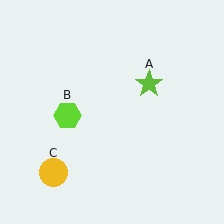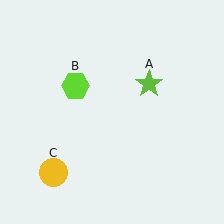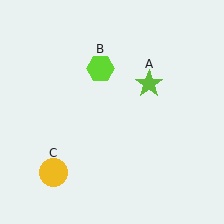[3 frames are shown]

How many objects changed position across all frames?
1 object changed position: lime hexagon (object B).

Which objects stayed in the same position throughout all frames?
Lime star (object A) and yellow circle (object C) remained stationary.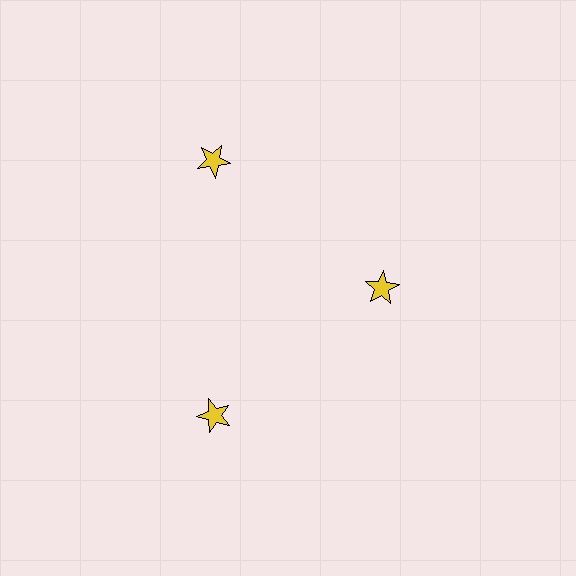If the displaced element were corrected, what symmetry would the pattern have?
It would have 3-fold rotational symmetry — the pattern would map onto itself every 120 degrees.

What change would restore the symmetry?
The symmetry would be restored by moving it outward, back onto the ring so that all 3 stars sit at equal angles and equal distance from the center.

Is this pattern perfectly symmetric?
No. The 3 yellow stars are arranged in a ring, but one element near the 3 o'clock position is pulled inward toward the center, breaking the 3-fold rotational symmetry.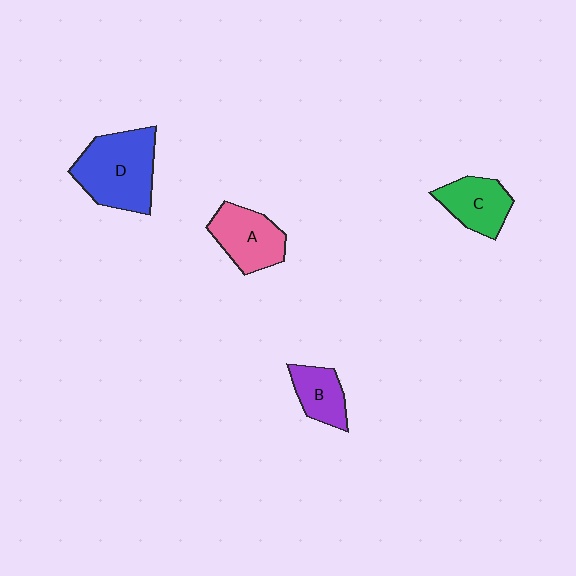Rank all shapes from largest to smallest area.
From largest to smallest: D (blue), A (pink), C (green), B (purple).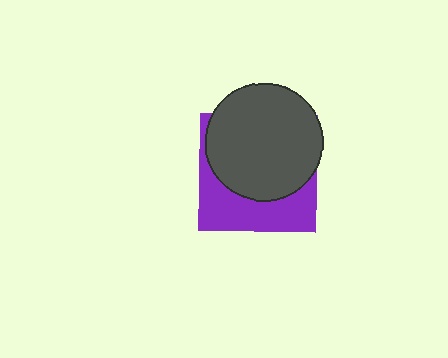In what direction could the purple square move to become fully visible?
The purple square could move down. That would shift it out from behind the dark gray circle entirely.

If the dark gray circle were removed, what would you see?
You would see the complete purple square.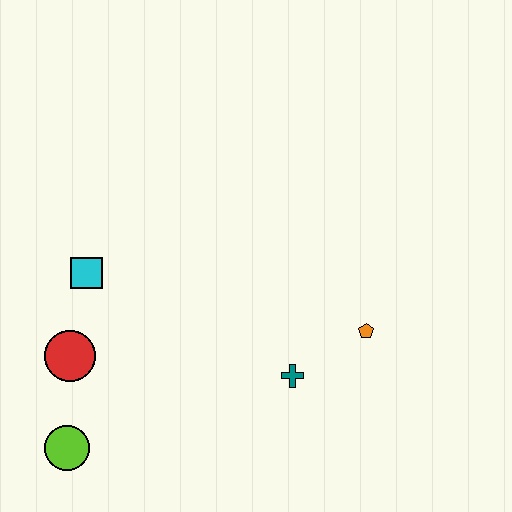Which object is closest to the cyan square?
The red circle is closest to the cyan square.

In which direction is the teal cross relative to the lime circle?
The teal cross is to the right of the lime circle.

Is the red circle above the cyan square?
No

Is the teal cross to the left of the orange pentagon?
Yes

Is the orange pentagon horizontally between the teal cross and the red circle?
No